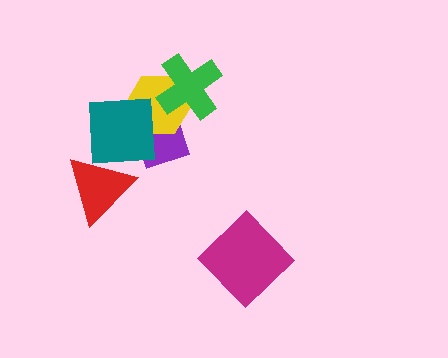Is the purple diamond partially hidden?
Yes, it is partially covered by another shape.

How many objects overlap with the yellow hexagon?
3 objects overlap with the yellow hexagon.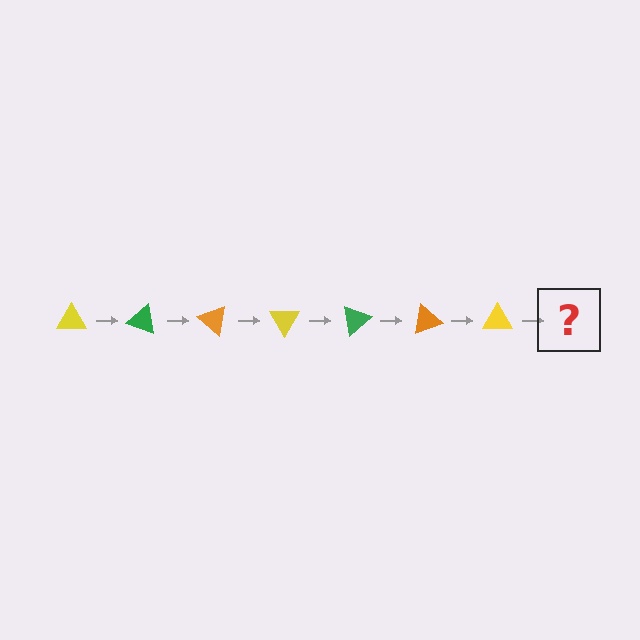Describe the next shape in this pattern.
It should be a green triangle, rotated 140 degrees from the start.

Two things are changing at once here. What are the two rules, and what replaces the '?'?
The two rules are that it rotates 20 degrees each step and the color cycles through yellow, green, and orange. The '?' should be a green triangle, rotated 140 degrees from the start.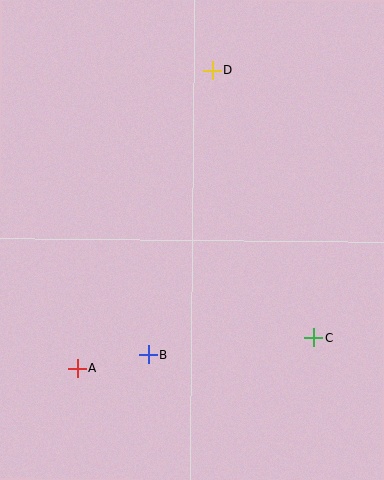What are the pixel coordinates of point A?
Point A is at (77, 368).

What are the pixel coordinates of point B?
Point B is at (148, 355).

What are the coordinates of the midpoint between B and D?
The midpoint between B and D is at (180, 212).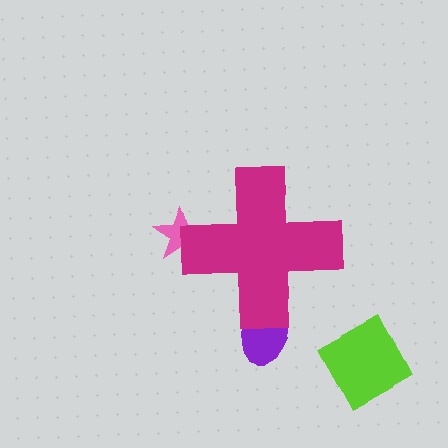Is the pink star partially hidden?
Yes, the pink star is partially hidden behind the magenta cross.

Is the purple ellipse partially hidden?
Yes, the purple ellipse is partially hidden behind the magenta cross.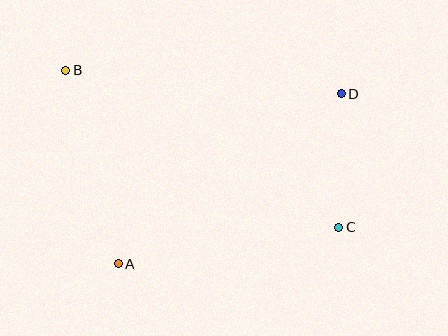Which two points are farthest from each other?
Points B and C are farthest from each other.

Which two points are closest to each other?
Points C and D are closest to each other.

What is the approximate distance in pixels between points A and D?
The distance between A and D is approximately 281 pixels.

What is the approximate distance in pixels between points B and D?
The distance between B and D is approximately 277 pixels.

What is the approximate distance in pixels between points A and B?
The distance between A and B is approximately 201 pixels.